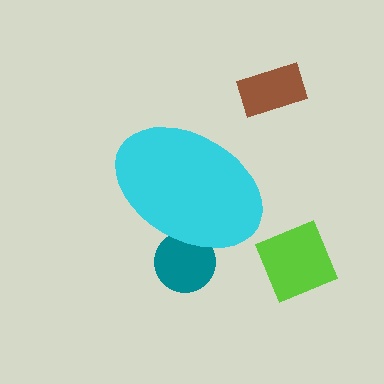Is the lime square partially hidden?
No, the lime square is fully visible.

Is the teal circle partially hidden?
Yes, the teal circle is partially hidden behind the cyan ellipse.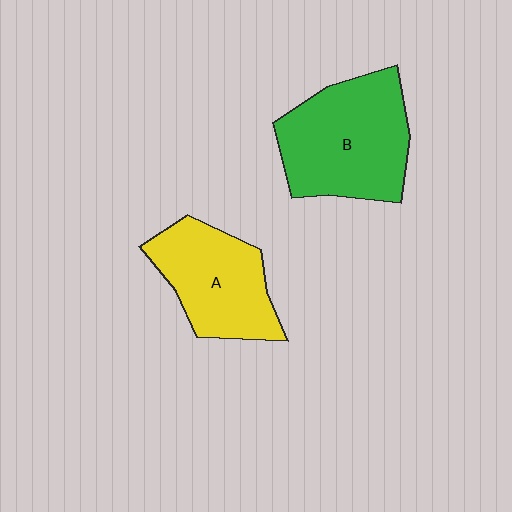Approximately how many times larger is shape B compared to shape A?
Approximately 1.3 times.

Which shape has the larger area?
Shape B (green).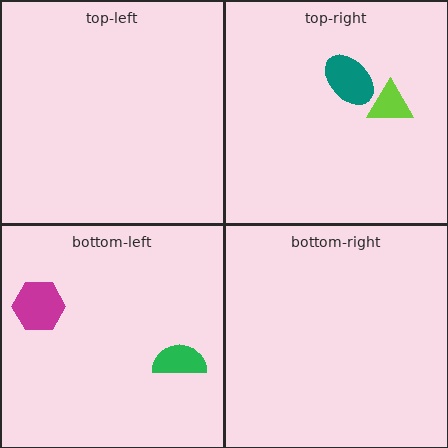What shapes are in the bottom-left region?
The magenta hexagon, the green semicircle.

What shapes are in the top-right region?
The teal ellipse, the lime triangle.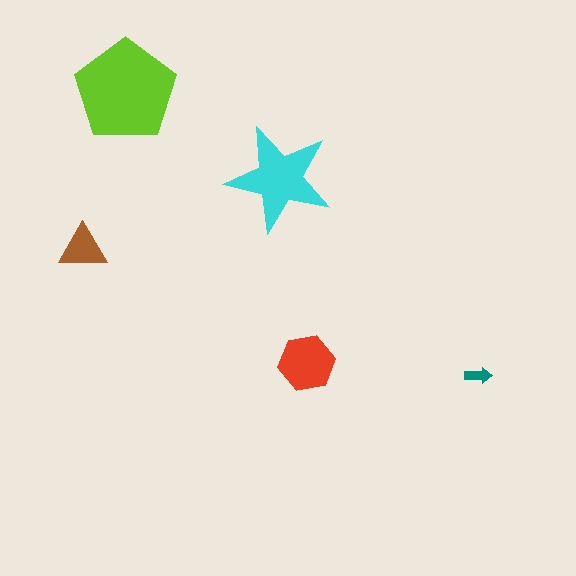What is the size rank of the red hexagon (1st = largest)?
3rd.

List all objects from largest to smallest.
The lime pentagon, the cyan star, the red hexagon, the brown triangle, the teal arrow.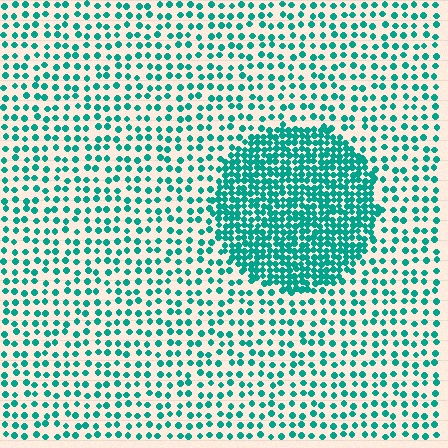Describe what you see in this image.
The image contains small teal elements arranged at two different densities. A circle-shaped region is visible where the elements are more densely packed than the surrounding area.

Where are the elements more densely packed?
The elements are more densely packed inside the circle boundary.